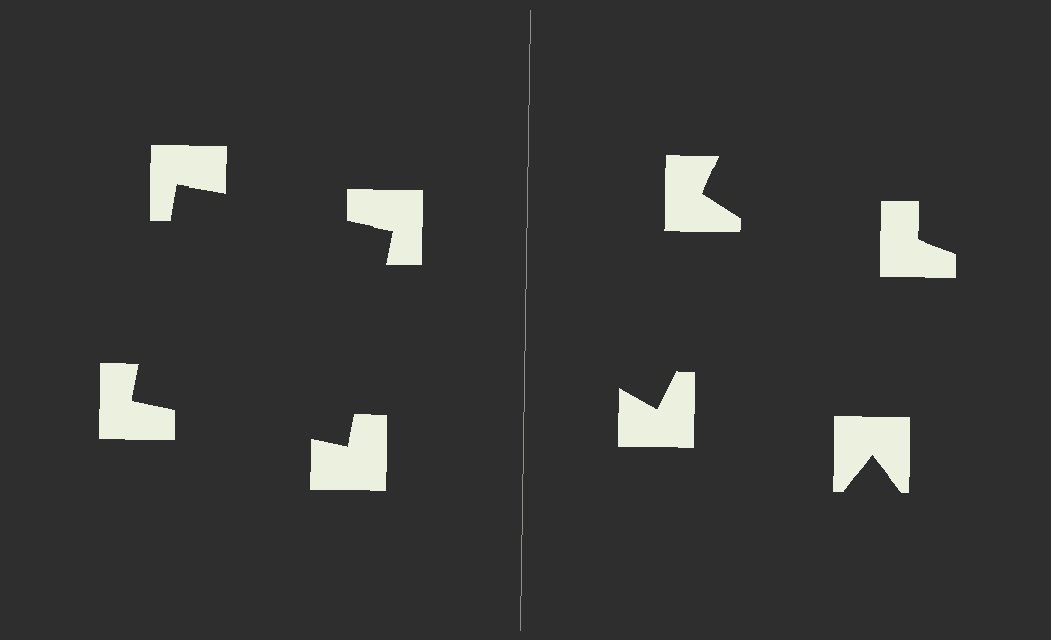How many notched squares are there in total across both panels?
8 — 4 on each side.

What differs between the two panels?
The notched squares are positioned identically on both sides; only the wedge orientations differ. On the left they align to a square; on the right they are misaligned.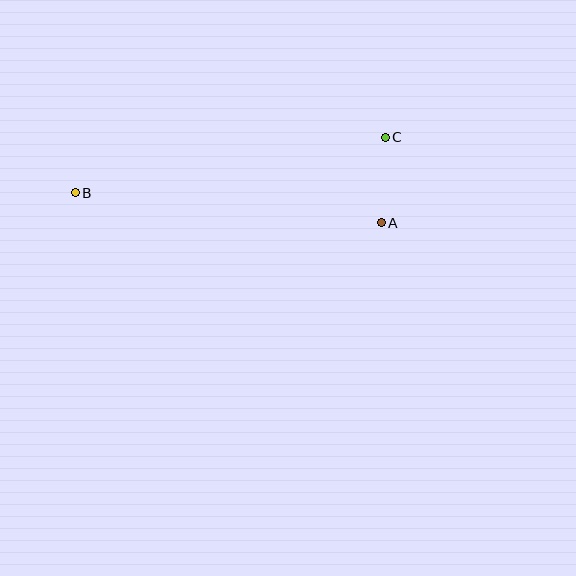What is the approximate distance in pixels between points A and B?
The distance between A and B is approximately 307 pixels.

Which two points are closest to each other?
Points A and C are closest to each other.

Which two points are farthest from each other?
Points B and C are farthest from each other.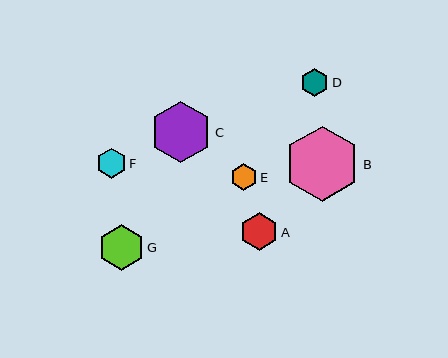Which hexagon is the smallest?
Hexagon E is the smallest with a size of approximately 27 pixels.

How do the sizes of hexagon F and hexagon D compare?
Hexagon F and hexagon D are approximately the same size.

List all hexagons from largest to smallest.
From largest to smallest: B, C, G, A, F, D, E.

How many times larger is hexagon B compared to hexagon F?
Hexagon B is approximately 2.5 times the size of hexagon F.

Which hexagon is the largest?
Hexagon B is the largest with a size of approximately 75 pixels.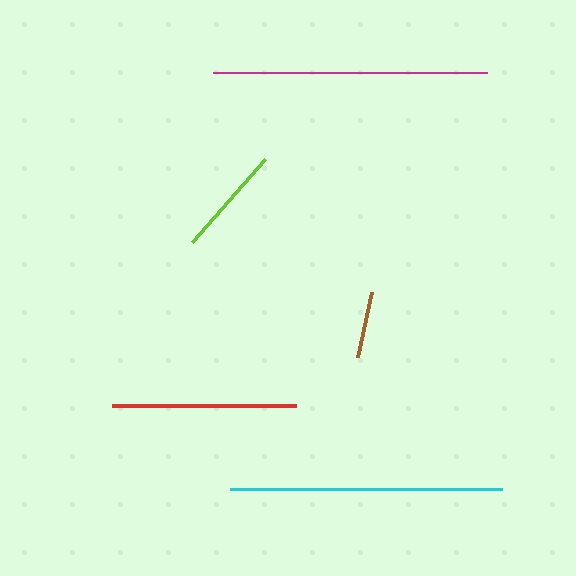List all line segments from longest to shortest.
From longest to shortest: magenta, cyan, red, lime, brown.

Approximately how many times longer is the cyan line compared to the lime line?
The cyan line is approximately 2.5 times the length of the lime line.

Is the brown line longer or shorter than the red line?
The red line is longer than the brown line.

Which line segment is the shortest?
The brown line is the shortest at approximately 66 pixels.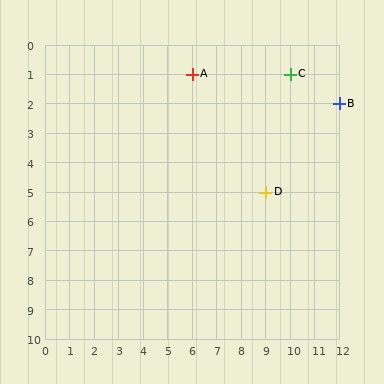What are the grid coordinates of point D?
Point D is at grid coordinates (9, 5).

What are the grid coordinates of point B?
Point B is at grid coordinates (12, 2).